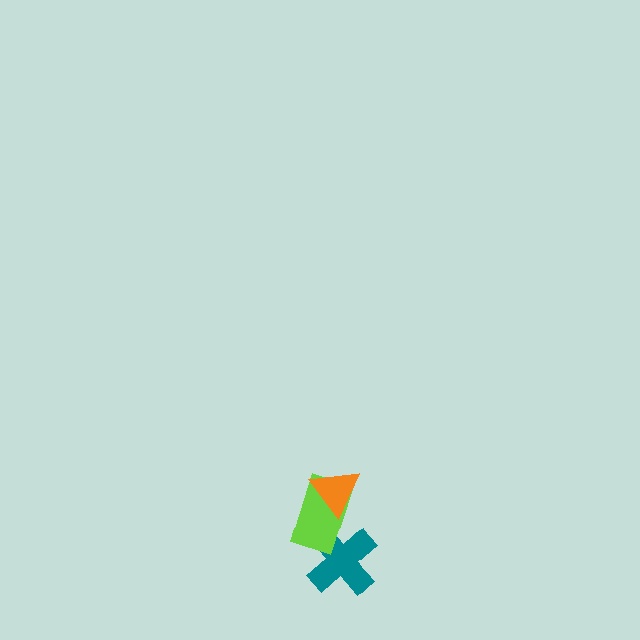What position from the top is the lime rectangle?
The lime rectangle is 2nd from the top.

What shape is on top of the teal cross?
The lime rectangle is on top of the teal cross.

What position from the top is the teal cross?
The teal cross is 3rd from the top.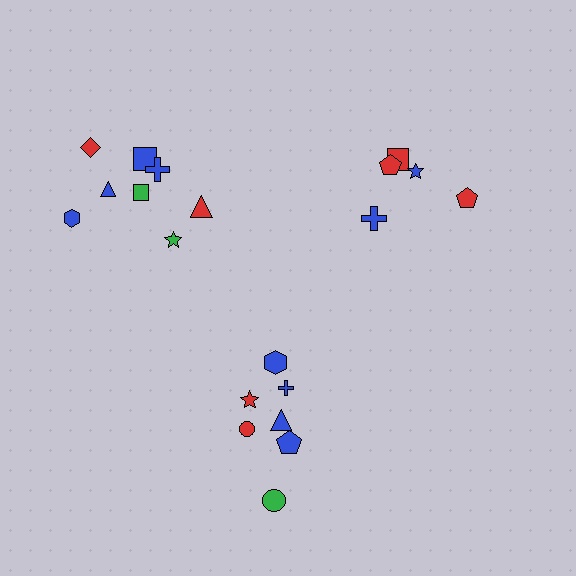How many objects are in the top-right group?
There are 5 objects.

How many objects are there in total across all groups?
There are 20 objects.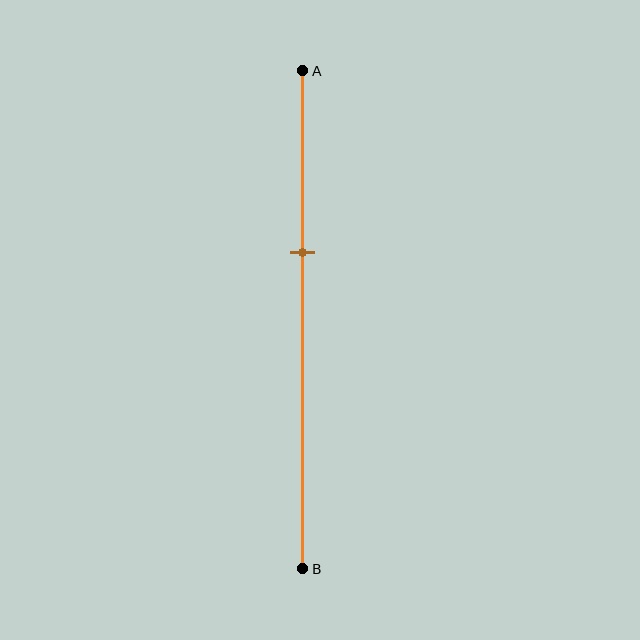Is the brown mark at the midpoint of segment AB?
No, the mark is at about 35% from A, not at the 50% midpoint.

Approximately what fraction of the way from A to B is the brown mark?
The brown mark is approximately 35% of the way from A to B.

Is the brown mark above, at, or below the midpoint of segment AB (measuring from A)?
The brown mark is above the midpoint of segment AB.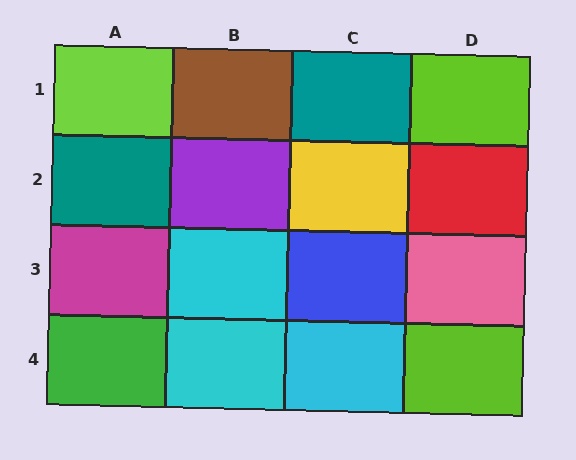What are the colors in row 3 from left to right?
Magenta, cyan, blue, pink.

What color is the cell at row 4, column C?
Cyan.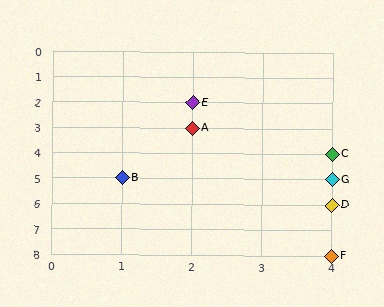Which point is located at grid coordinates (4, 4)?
Point C is at (4, 4).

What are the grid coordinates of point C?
Point C is at grid coordinates (4, 4).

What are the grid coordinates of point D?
Point D is at grid coordinates (4, 6).